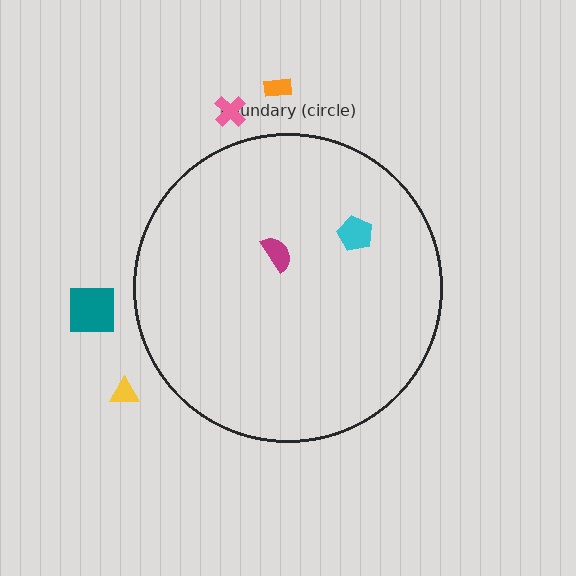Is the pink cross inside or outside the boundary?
Outside.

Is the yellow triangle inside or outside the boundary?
Outside.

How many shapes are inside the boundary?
2 inside, 4 outside.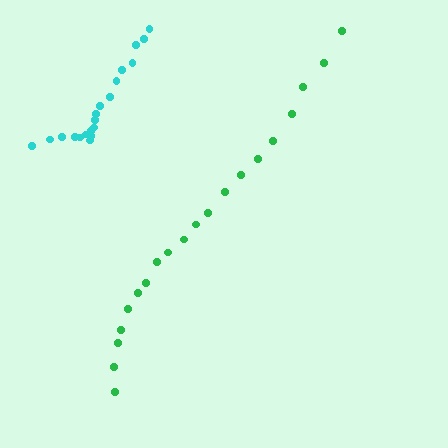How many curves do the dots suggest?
There are 2 distinct paths.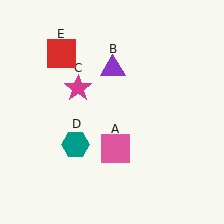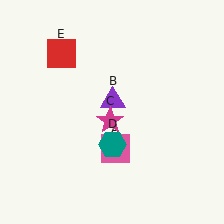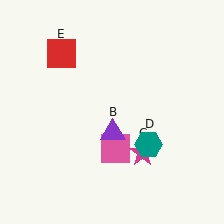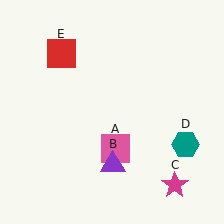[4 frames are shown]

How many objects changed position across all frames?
3 objects changed position: purple triangle (object B), magenta star (object C), teal hexagon (object D).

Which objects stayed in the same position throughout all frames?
Pink square (object A) and red square (object E) remained stationary.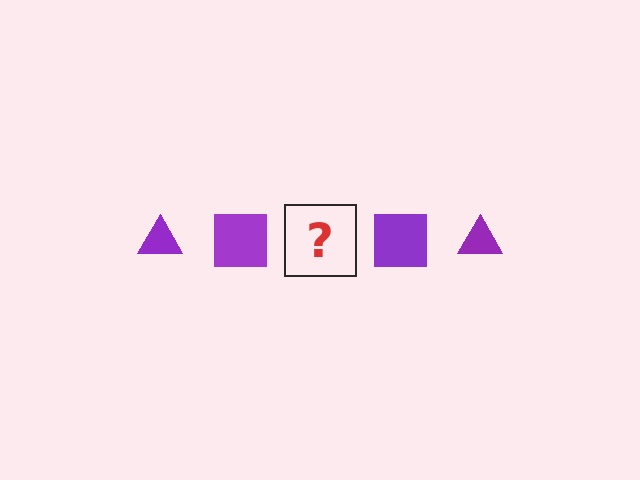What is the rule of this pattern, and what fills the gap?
The rule is that the pattern cycles through triangle, square shapes in purple. The gap should be filled with a purple triangle.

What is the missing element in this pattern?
The missing element is a purple triangle.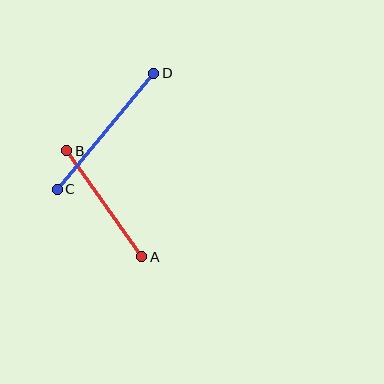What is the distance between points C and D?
The distance is approximately 151 pixels.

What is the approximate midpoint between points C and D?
The midpoint is at approximately (106, 131) pixels.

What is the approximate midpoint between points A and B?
The midpoint is at approximately (104, 204) pixels.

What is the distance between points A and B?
The distance is approximately 130 pixels.